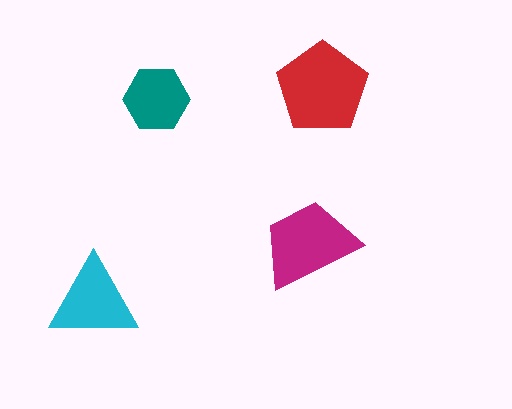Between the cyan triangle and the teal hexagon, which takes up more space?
The cyan triangle.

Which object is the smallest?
The teal hexagon.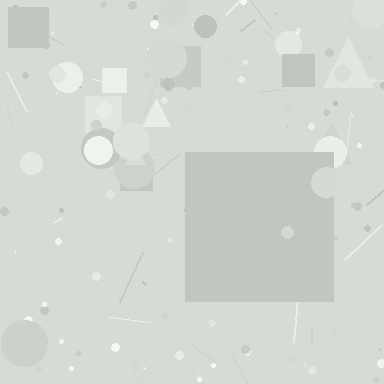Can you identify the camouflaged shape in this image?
The camouflaged shape is a square.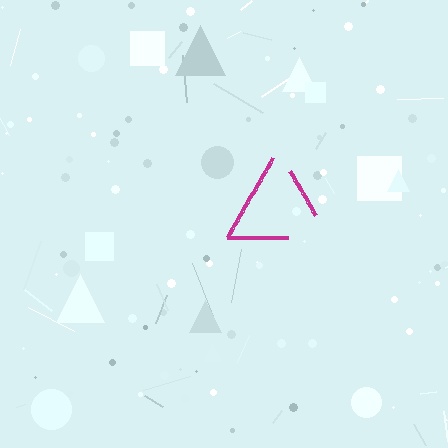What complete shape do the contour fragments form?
The contour fragments form a triangle.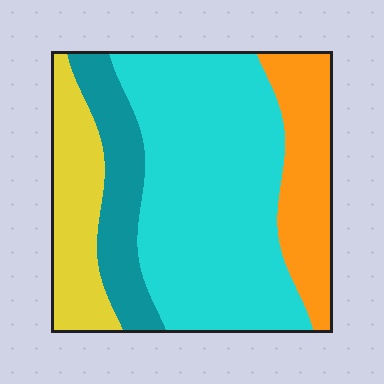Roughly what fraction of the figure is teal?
Teal covers around 15% of the figure.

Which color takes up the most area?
Cyan, at roughly 50%.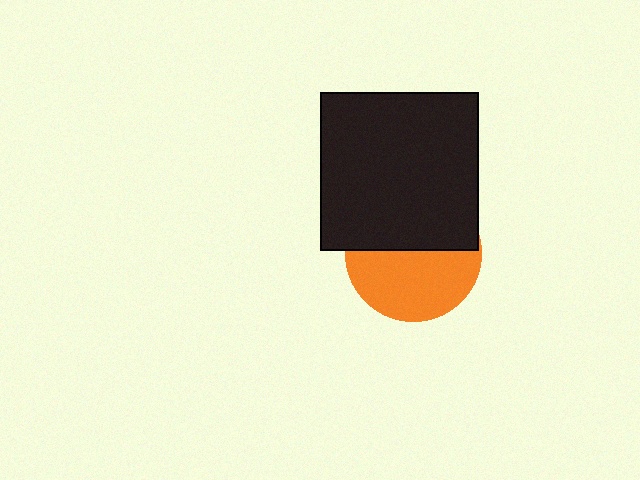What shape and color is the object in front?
The object in front is a black square.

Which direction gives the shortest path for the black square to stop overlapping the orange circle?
Moving up gives the shortest separation.